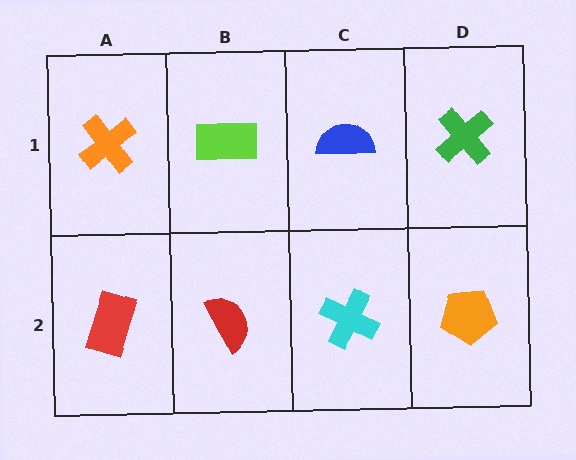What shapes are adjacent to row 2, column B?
A lime rectangle (row 1, column B), a red rectangle (row 2, column A), a cyan cross (row 2, column C).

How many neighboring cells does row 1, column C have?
3.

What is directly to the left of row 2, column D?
A cyan cross.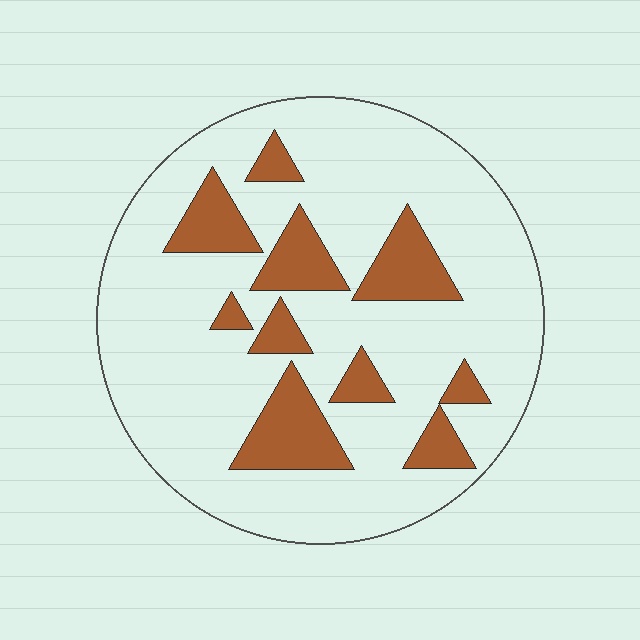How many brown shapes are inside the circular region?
10.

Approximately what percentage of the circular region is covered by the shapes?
Approximately 20%.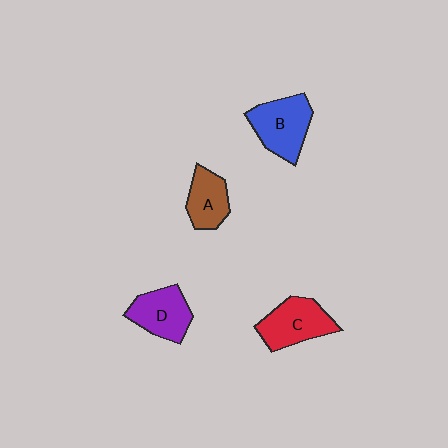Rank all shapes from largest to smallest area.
From largest to smallest: B (blue), C (red), D (purple), A (brown).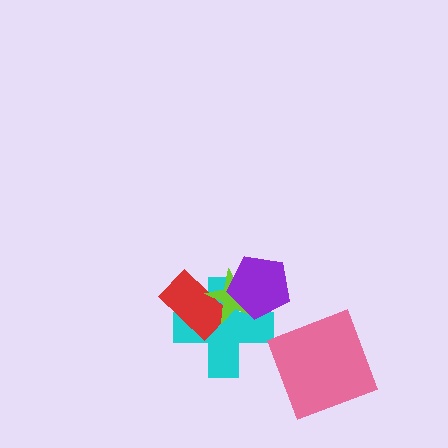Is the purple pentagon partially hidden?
No, no other shape covers it.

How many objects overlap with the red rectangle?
2 objects overlap with the red rectangle.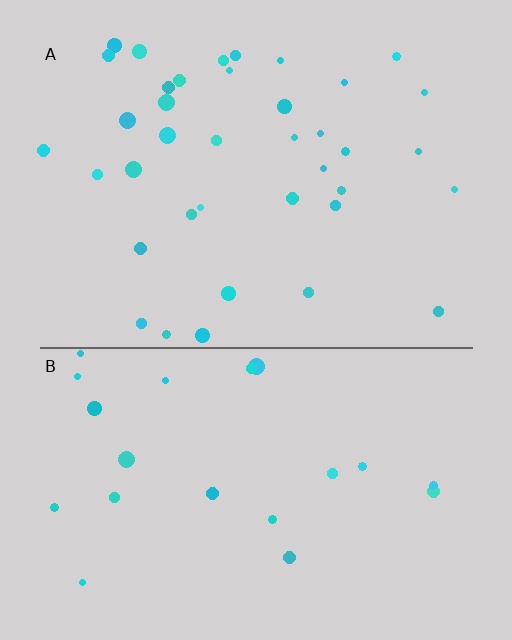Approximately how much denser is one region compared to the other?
Approximately 1.8× — region A over region B.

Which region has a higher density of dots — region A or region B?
A (the top).